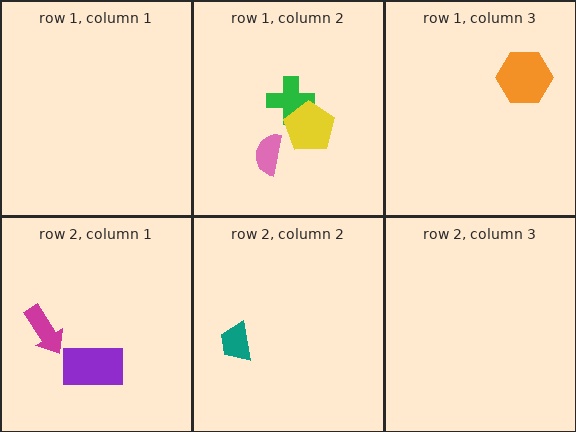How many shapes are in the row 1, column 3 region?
1.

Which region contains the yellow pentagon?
The row 1, column 2 region.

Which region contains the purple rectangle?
The row 2, column 1 region.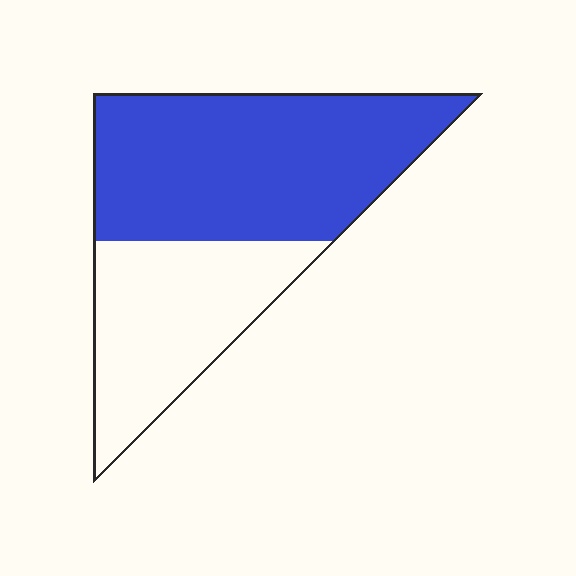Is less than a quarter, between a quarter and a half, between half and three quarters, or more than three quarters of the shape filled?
Between half and three quarters.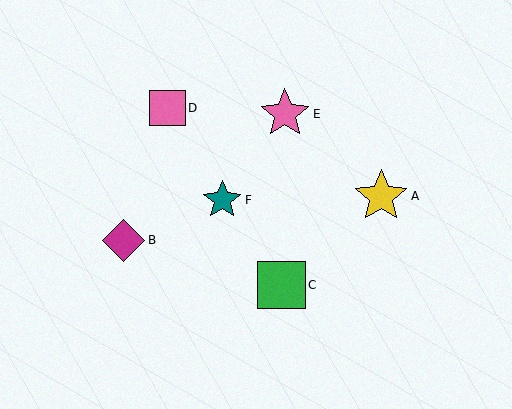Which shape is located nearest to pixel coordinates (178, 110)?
The pink square (labeled D) at (168, 108) is nearest to that location.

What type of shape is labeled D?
Shape D is a pink square.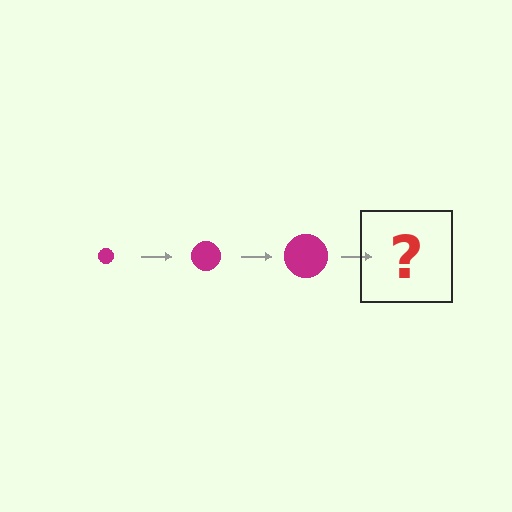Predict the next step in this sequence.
The next step is a magenta circle, larger than the previous one.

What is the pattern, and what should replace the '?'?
The pattern is that the circle gets progressively larger each step. The '?' should be a magenta circle, larger than the previous one.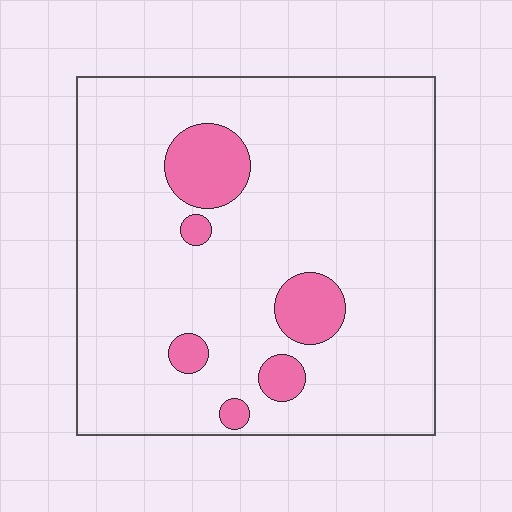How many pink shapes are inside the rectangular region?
6.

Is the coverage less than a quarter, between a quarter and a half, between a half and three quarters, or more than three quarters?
Less than a quarter.